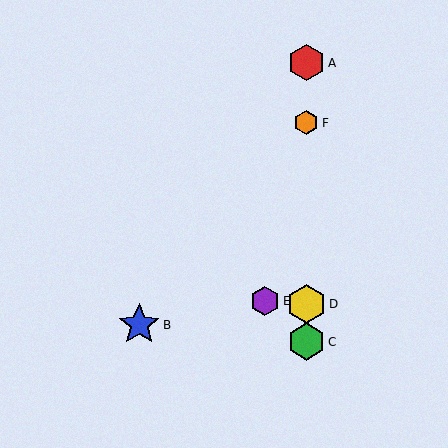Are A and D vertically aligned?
Yes, both are at x≈306.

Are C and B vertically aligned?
No, C is at x≈306 and B is at x≈139.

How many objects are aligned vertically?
4 objects (A, C, D, F) are aligned vertically.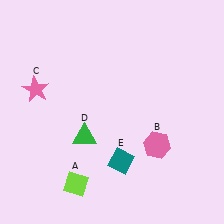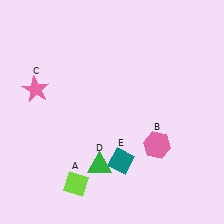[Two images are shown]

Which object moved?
The green triangle (D) moved down.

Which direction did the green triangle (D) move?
The green triangle (D) moved down.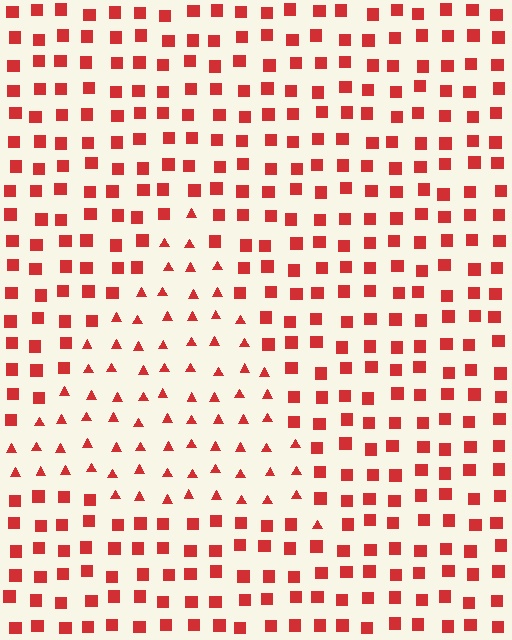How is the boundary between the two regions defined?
The boundary is defined by a change in element shape: triangles inside vs. squares outside. All elements share the same color and spacing.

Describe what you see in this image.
The image is filled with small red elements arranged in a uniform grid. A triangle-shaped region contains triangles, while the surrounding area contains squares. The boundary is defined purely by the change in element shape.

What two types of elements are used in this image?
The image uses triangles inside the triangle region and squares outside it.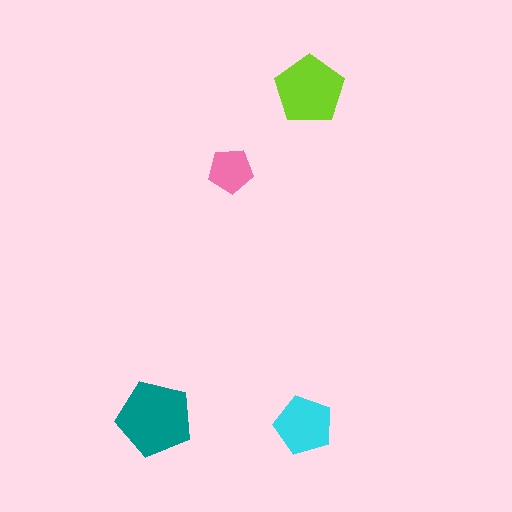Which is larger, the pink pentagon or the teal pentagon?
The teal one.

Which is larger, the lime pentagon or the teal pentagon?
The teal one.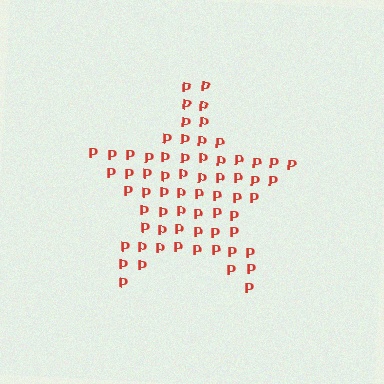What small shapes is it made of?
It is made of small letter P's.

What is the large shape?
The large shape is a star.